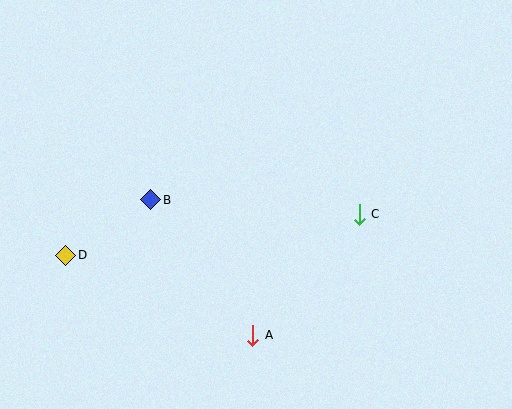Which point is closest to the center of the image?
Point C at (359, 214) is closest to the center.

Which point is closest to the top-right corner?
Point C is closest to the top-right corner.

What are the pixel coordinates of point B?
Point B is at (151, 200).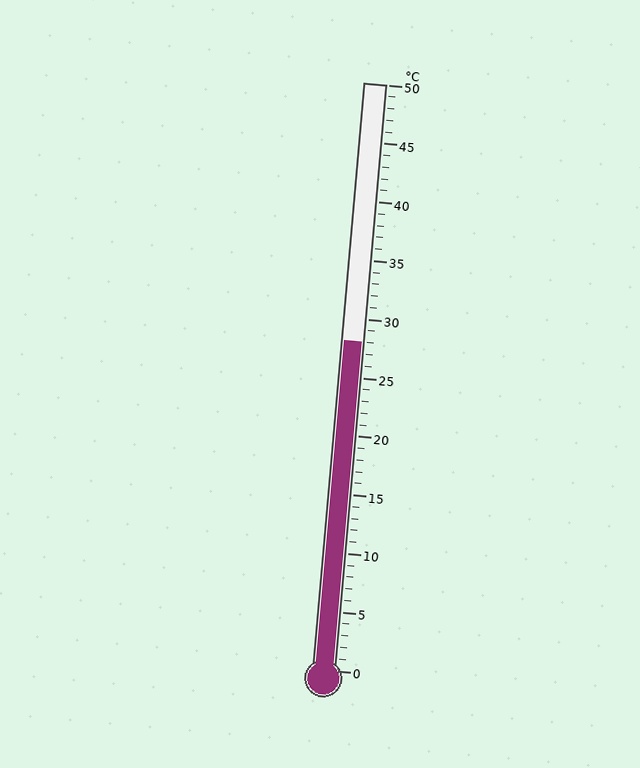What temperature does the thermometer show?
The thermometer shows approximately 28°C.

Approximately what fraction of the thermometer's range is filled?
The thermometer is filled to approximately 55% of its range.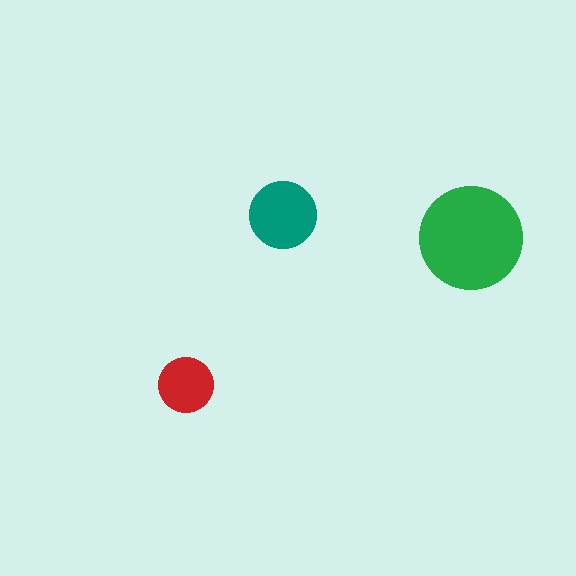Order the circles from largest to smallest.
the green one, the teal one, the red one.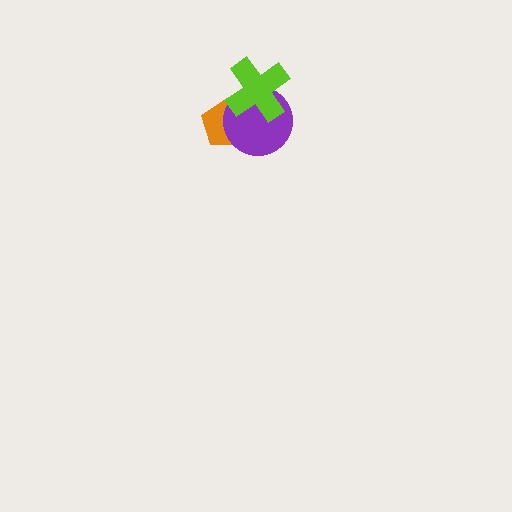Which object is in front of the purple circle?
The lime cross is in front of the purple circle.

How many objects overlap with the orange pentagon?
2 objects overlap with the orange pentagon.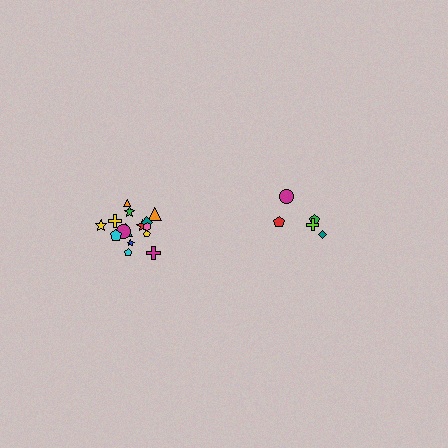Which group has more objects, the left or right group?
The left group.